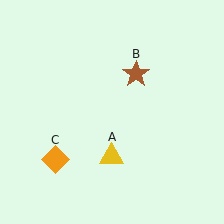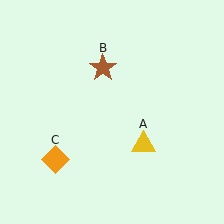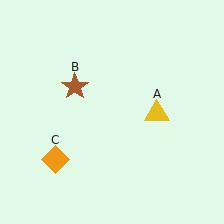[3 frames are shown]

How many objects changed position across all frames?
2 objects changed position: yellow triangle (object A), brown star (object B).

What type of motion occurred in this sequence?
The yellow triangle (object A), brown star (object B) rotated counterclockwise around the center of the scene.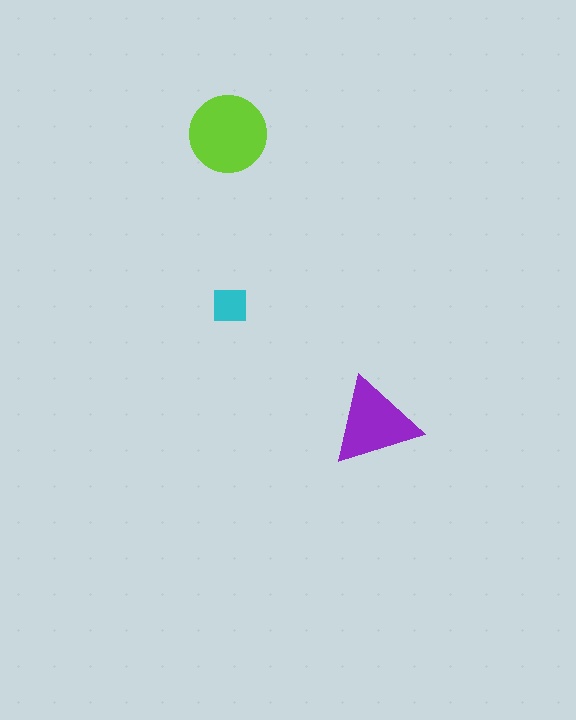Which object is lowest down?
The purple triangle is bottommost.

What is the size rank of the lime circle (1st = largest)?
1st.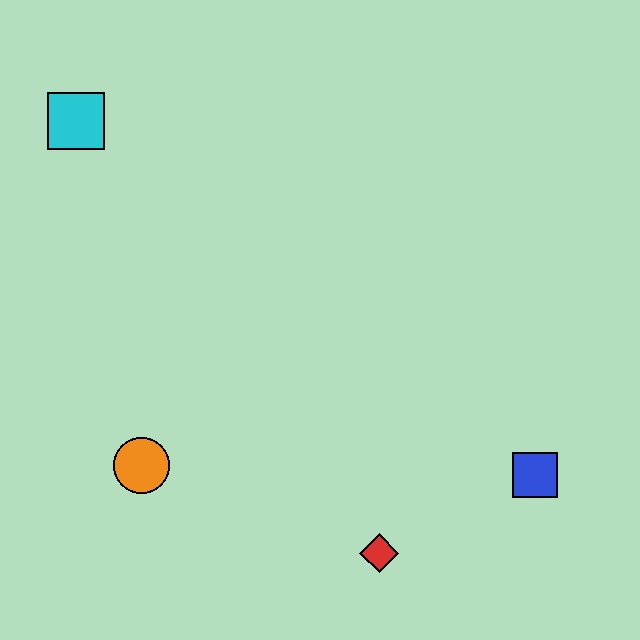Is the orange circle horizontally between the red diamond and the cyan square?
Yes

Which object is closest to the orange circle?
The red diamond is closest to the orange circle.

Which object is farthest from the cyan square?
The blue square is farthest from the cyan square.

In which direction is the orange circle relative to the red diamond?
The orange circle is to the left of the red diamond.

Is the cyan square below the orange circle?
No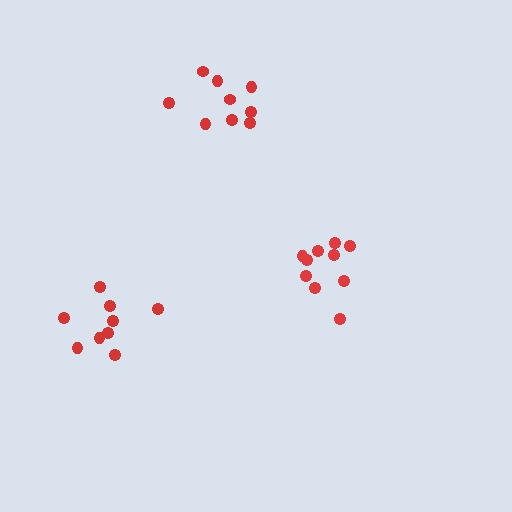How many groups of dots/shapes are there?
There are 3 groups.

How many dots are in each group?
Group 1: 9 dots, Group 2: 9 dots, Group 3: 10 dots (28 total).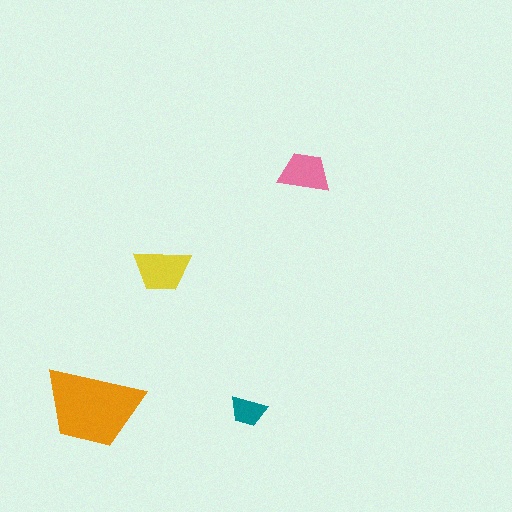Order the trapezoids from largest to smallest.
the orange one, the yellow one, the pink one, the teal one.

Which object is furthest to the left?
The orange trapezoid is leftmost.